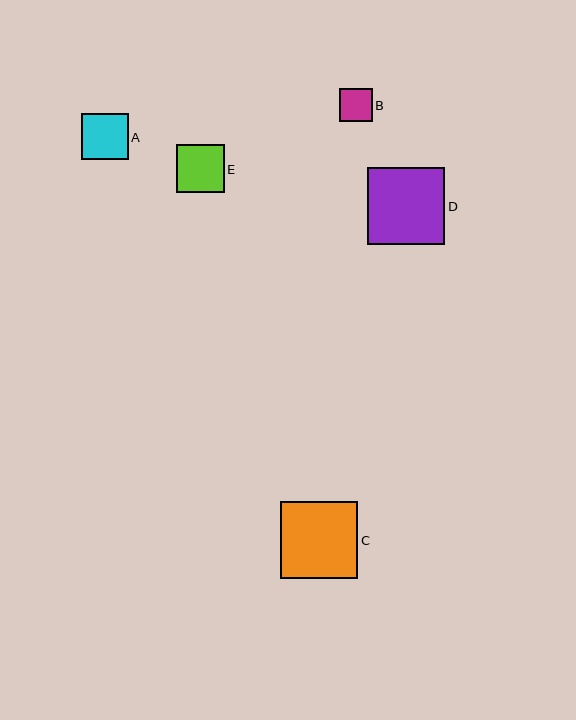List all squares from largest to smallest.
From largest to smallest: C, D, E, A, B.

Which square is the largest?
Square C is the largest with a size of approximately 77 pixels.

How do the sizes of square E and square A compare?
Square E and square A are approximately the same size.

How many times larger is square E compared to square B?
Square E is approximately 1.5 times the size of square B.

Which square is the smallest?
Square B is the smallest with a size of approximately 32 pixels.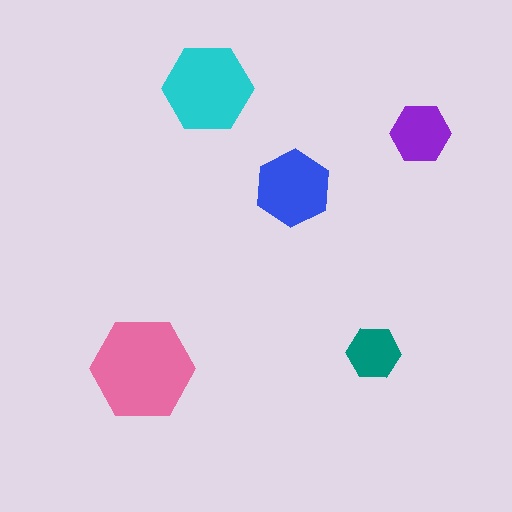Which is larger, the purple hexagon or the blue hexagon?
The blue one.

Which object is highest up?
The cyan hexagon is topmost.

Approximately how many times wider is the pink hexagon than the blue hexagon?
About 1.5 times wider.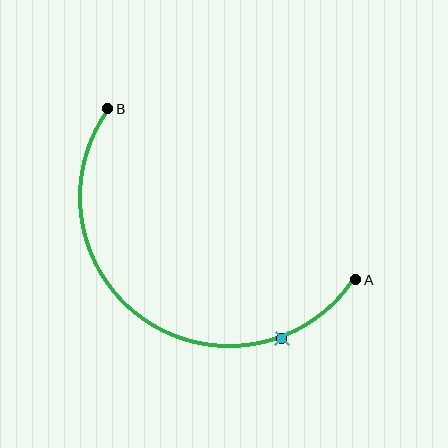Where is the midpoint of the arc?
The arc midpoint is the point on the curve farthest from the straight line joining A and B. It sits below and to the left of that line.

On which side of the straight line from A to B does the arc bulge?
The arc bulges below and to the left of the straight line connecting A and B.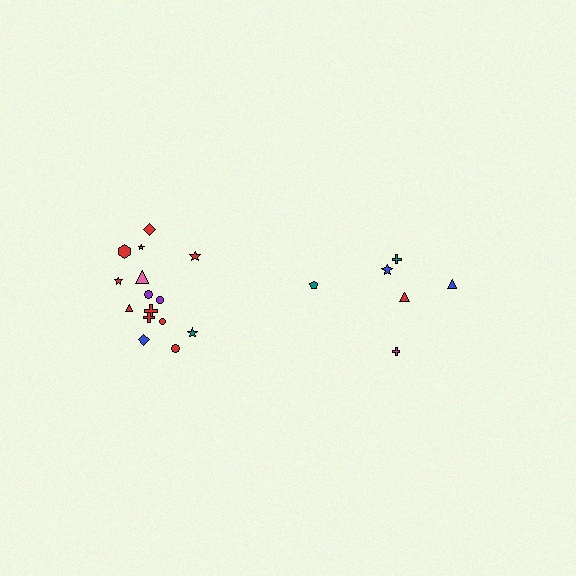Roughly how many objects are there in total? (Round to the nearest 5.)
Roughly 20 objects in total.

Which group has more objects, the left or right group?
The left group.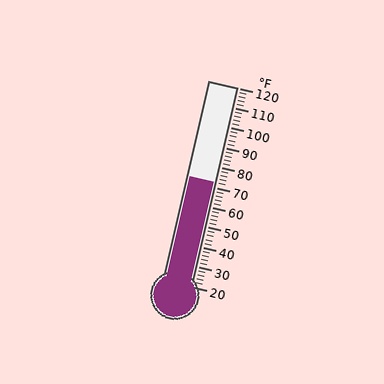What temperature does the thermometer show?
The thermometer shows approximately 72°F.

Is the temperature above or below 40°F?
The temperature is above 40°F.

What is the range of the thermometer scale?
The thermometer scale ranges from 20°F to 120°F.